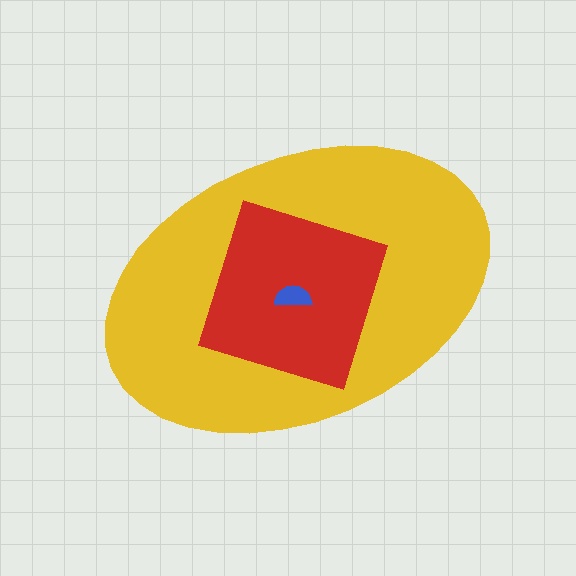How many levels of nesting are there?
3.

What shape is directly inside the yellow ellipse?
The red square.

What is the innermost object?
The blue semicircle.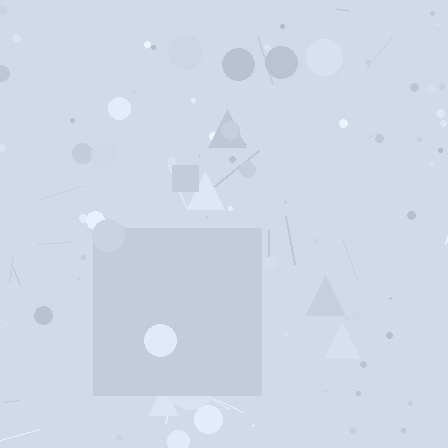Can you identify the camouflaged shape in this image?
The camouflaged shape is a square.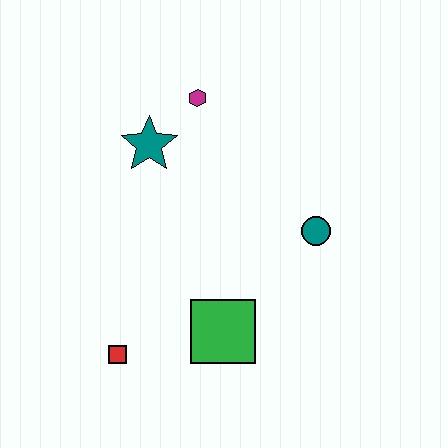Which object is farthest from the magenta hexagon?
The red square is farthest from the magenta hexagon.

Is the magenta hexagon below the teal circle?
No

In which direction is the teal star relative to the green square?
The teal star is above the green square.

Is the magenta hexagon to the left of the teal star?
No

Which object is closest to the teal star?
The magenta hexagon is closest to the teal star.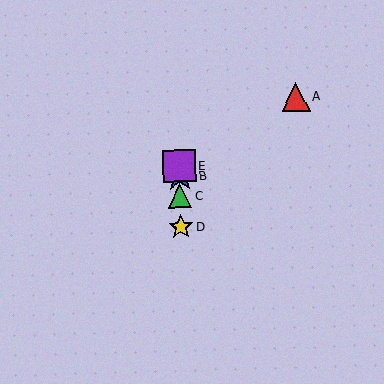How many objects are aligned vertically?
4 objects (B, C, D, E) are aligned vertically.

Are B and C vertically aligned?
Yes, both are at x≈180.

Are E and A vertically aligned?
No, E is at x≈179 and A is at x≈296.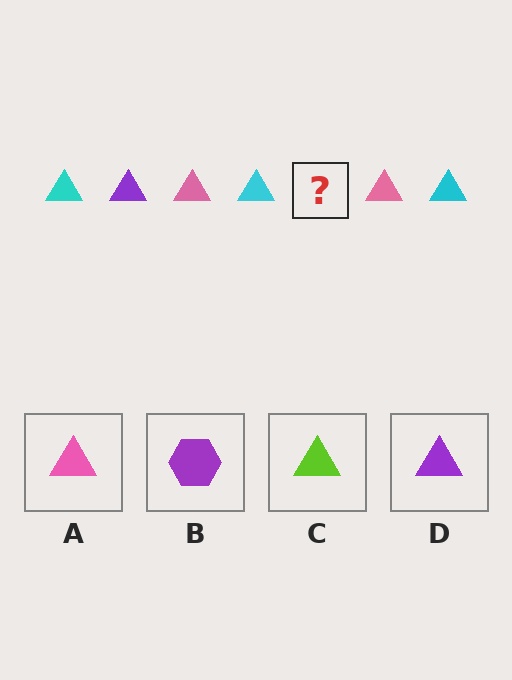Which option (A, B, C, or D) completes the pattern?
D.